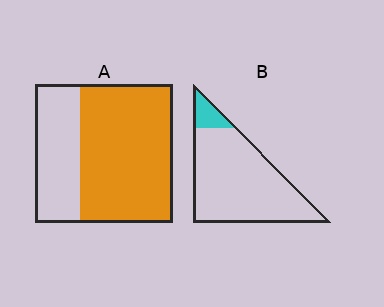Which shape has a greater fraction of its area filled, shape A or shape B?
Shape A.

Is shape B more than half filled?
No.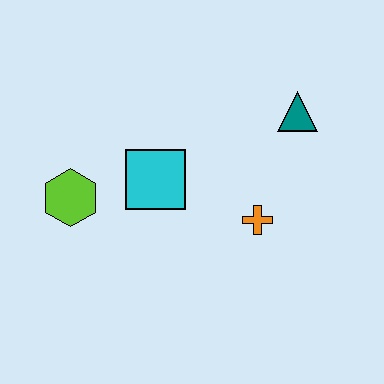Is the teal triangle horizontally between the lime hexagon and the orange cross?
No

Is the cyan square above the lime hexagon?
Yes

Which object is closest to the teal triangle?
The orange cross is closest to the teal triangle.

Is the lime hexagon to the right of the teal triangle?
No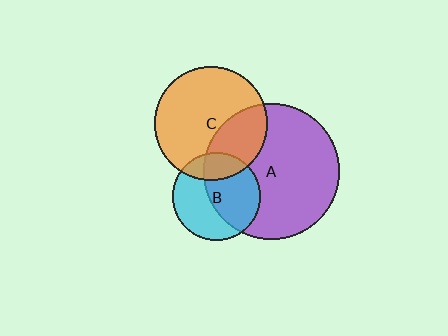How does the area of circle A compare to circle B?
Approximately 2.4 times.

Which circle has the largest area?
Circle A (purple).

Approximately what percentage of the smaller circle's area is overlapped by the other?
Approximately 55%.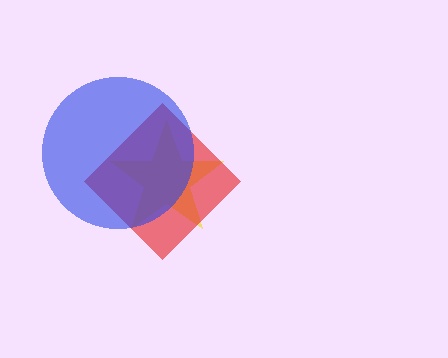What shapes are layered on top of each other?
The layered shapes are: a yellow star, a red diamond, a blue circle.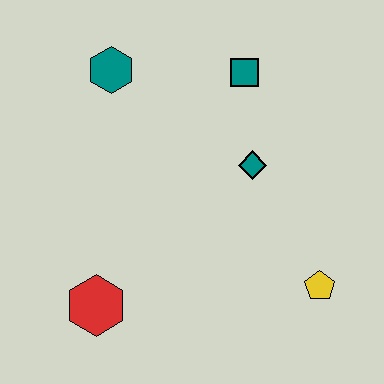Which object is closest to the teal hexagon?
The teal square is closest to the teal hexagon.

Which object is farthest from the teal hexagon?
The yellow pentagon is farthest from the teal hexagon.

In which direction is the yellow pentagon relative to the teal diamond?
The yellow pentagon is below the teal diamond.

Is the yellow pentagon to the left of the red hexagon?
No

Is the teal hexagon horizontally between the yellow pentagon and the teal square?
No